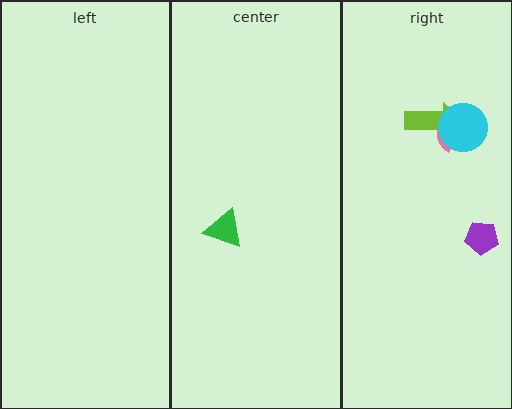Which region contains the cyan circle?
The right region.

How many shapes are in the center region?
1.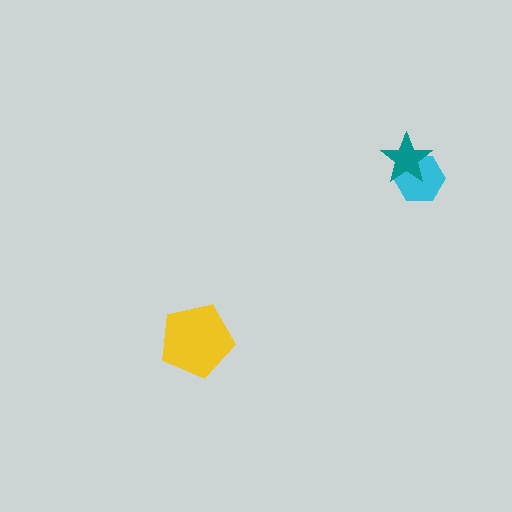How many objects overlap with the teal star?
1 object overlaps with the teal star.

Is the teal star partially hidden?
No, no other shape covers it.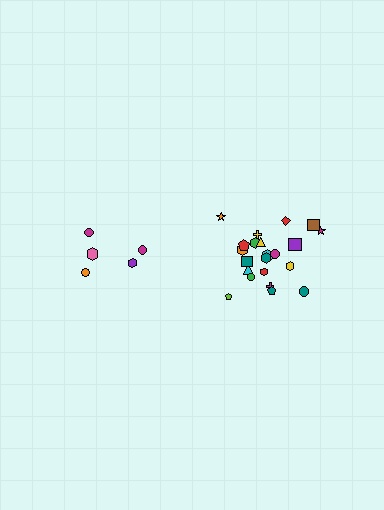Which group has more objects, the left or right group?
The right group.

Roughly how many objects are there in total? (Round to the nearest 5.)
Roughly 25 objects in total.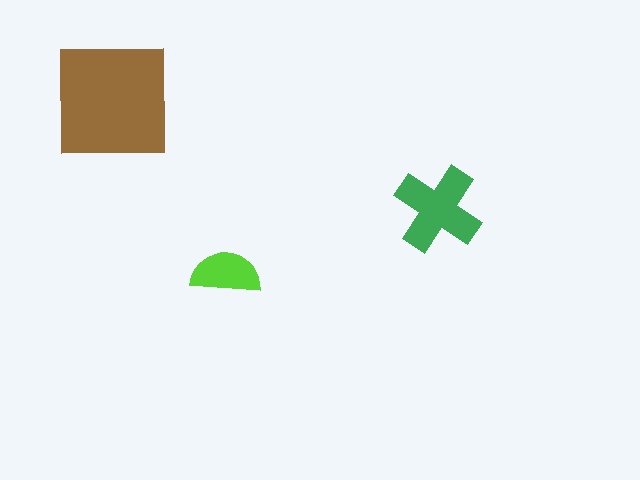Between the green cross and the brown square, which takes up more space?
The brown square.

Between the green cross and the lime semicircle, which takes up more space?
The green cross.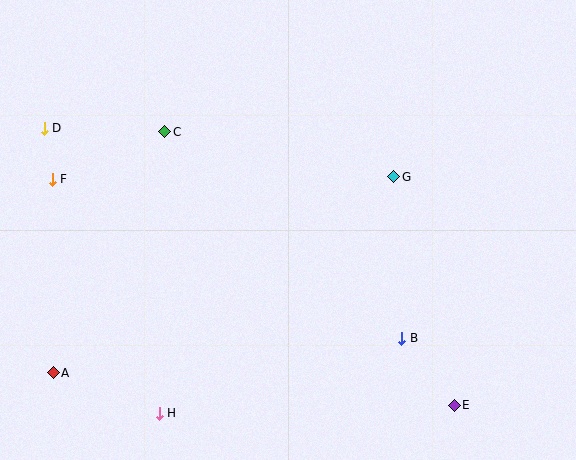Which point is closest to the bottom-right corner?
Point E is closest to the bottom-right corner.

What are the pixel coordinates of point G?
Point G is at (394, 177).